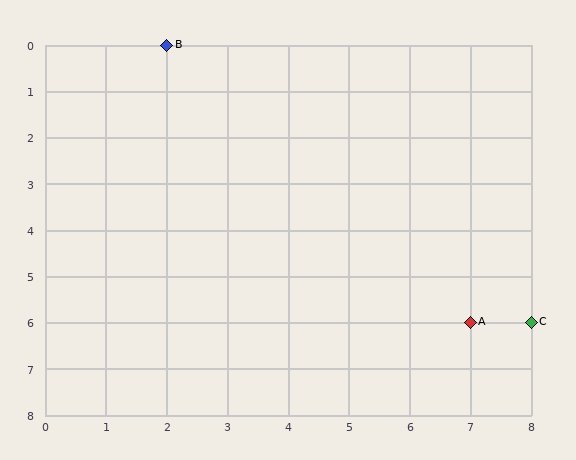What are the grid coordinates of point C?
Point C is at grid coordinates (8, 6).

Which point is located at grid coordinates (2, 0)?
Point B is at (2, 0).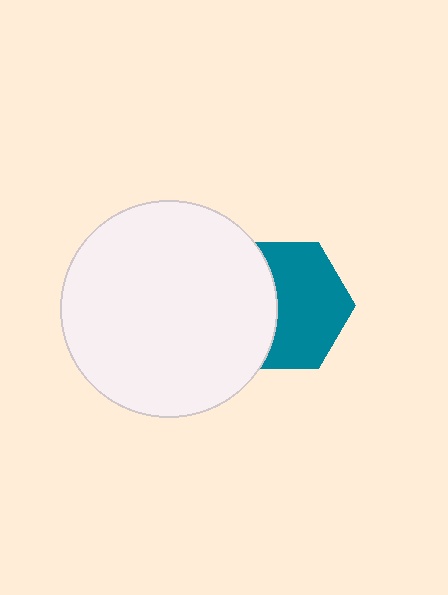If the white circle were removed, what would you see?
You would see the complete teal hexagon.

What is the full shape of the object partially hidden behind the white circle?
The partially hidden object is a teal hexagon.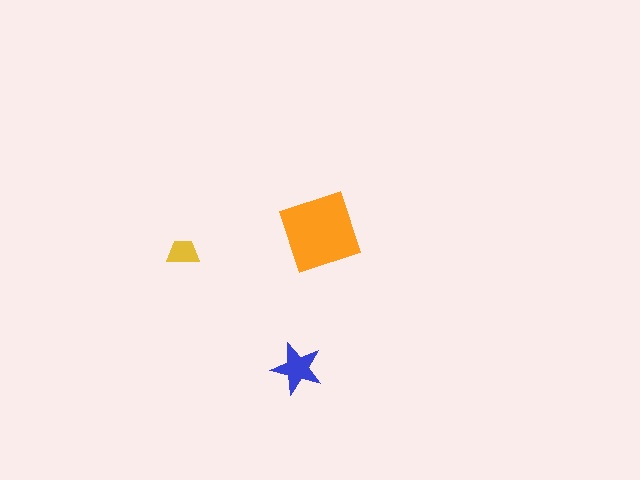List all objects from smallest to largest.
The yellow trapezoid, the blue star, the orange diamond.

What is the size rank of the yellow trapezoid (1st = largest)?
3rd.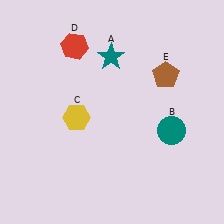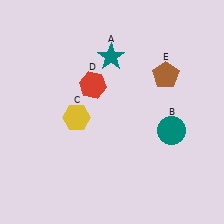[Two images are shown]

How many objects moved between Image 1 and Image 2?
1 object moved between the two images.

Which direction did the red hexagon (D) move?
The red hexagon (D) moved down.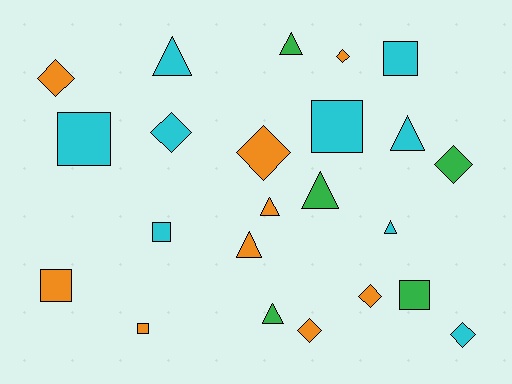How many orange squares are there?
There are 2 orange squares.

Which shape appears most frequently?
Diamond, with 8 objects.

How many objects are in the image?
There are 23 objects.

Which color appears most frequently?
Cyan, with 9 objects.